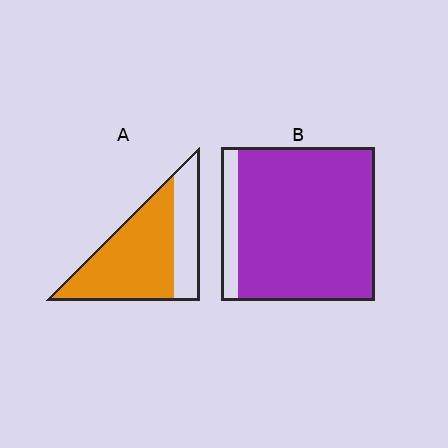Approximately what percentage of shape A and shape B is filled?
A is approximately 70% and B is approximately 90%.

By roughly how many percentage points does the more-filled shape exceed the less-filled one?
By roughly 20 percentage points (B over A).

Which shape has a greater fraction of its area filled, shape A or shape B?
Shape B.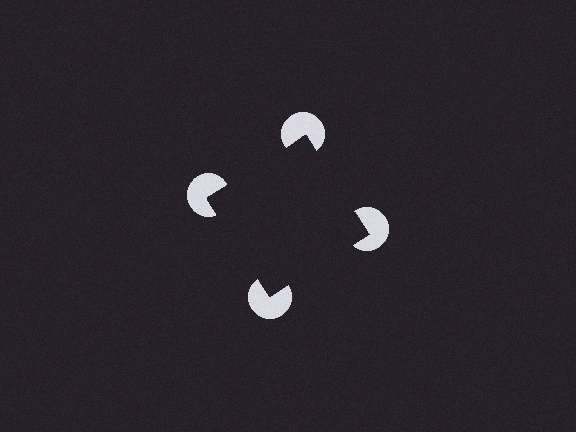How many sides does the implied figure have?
4 sides.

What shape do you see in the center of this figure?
An illusory square — its edges are inferred from the aligned wedge cuts in the pac-man discs, not physically drawn.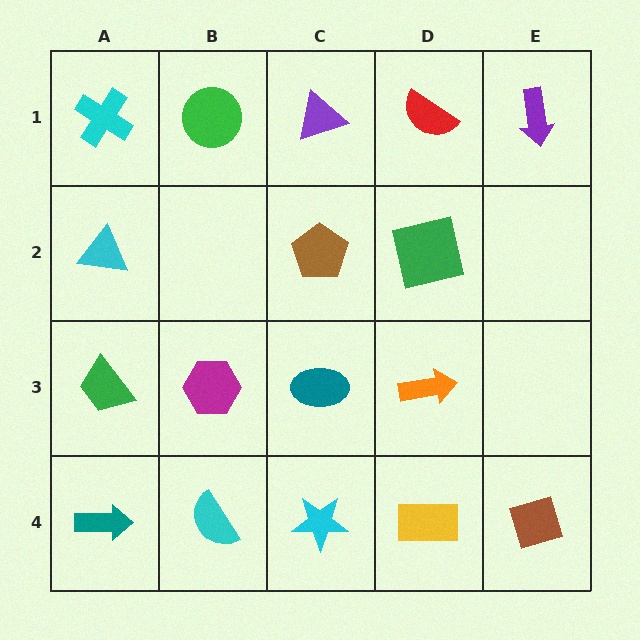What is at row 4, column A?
A teal arrow.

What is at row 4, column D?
A yellow rectangle.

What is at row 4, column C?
A cyan star.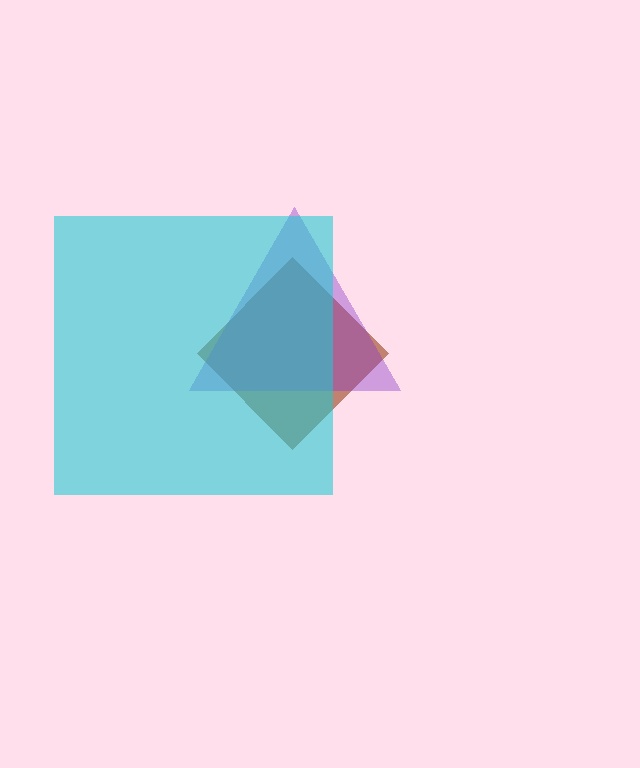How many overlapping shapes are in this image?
There are 3 overlapping shapes in the image.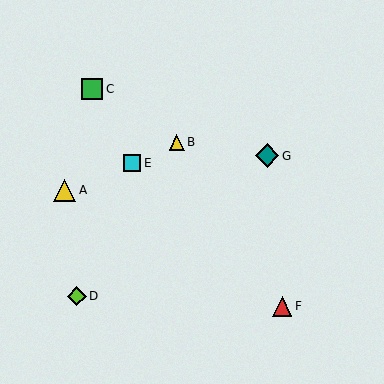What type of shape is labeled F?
Shape F is a red triangle.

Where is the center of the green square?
The center of the green square is at (92, 89).